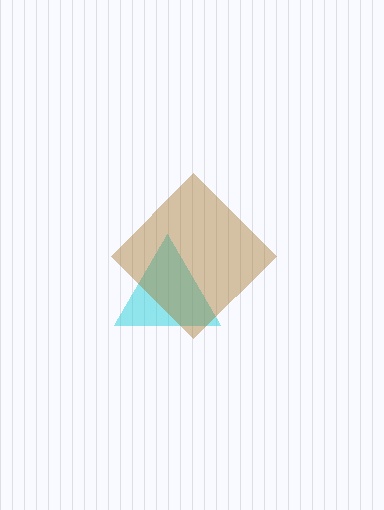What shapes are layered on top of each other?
The layered shapes are: a cyan triangle, a brown diamond.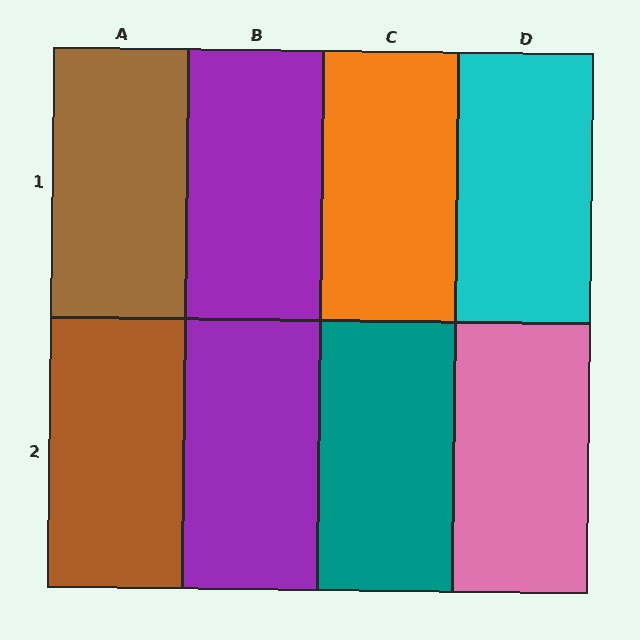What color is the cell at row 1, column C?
Orange.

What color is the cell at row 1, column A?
Brown.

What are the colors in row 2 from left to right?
Brown, purple, teal, pink.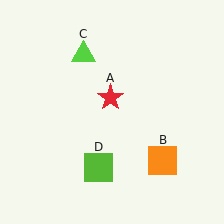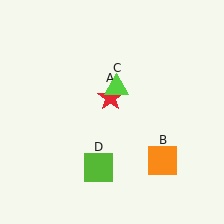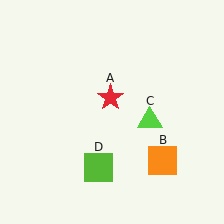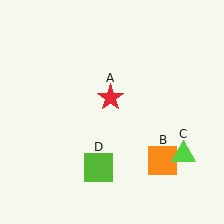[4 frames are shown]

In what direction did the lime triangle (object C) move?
The lime triangle (object C) moved down and to the right.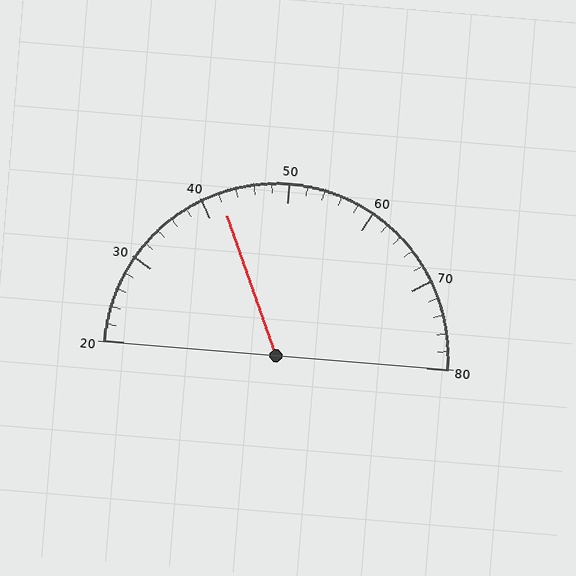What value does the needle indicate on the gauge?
The needle indicates approximately 42.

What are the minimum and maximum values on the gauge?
The gauge ranges from 20 to 80.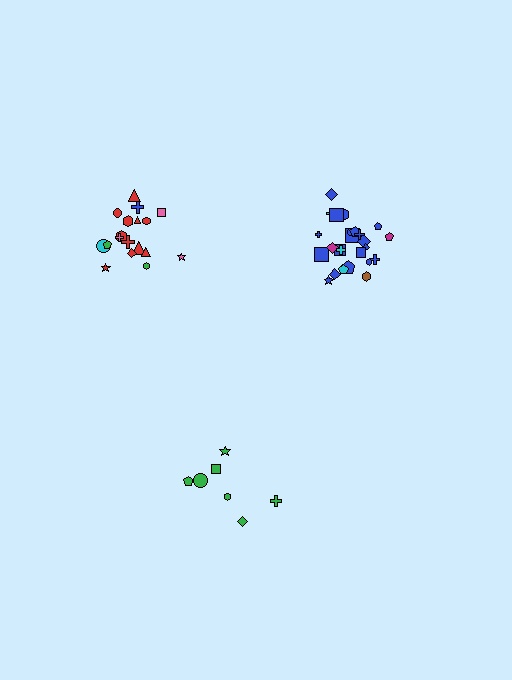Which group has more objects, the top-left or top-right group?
The top-right group.